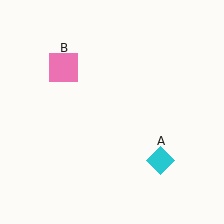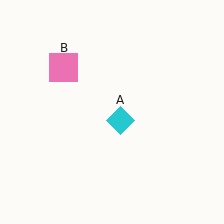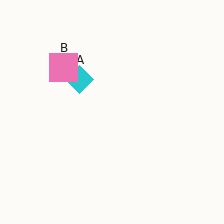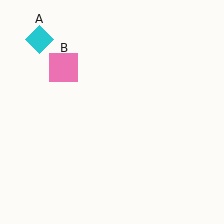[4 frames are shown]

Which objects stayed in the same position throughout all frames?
Pink square (object B) remained stationary.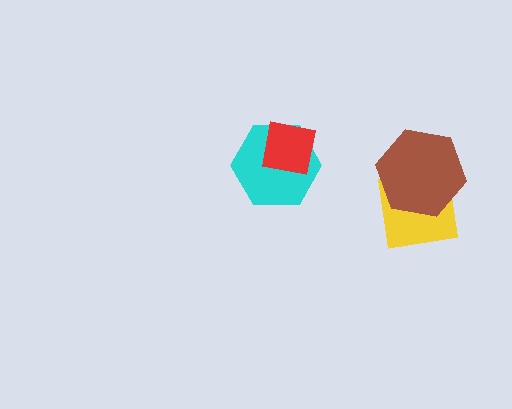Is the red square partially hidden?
No, no other shape covers it.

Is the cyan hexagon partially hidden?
Yes, it is partially covered by another shape.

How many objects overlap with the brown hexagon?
1 object overlaps with the brown hexagon.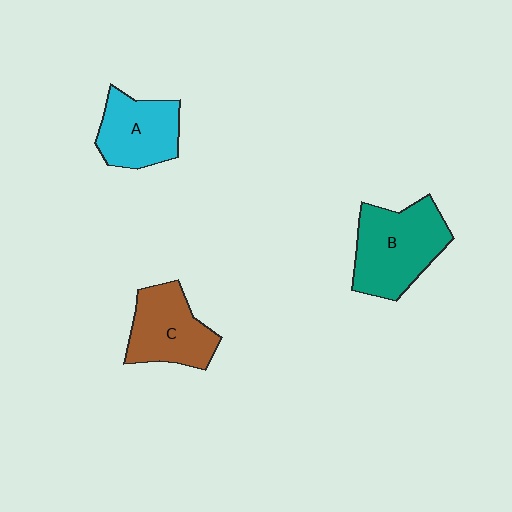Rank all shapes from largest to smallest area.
From largest to smallest: B (teal), C (brown), A (cyan).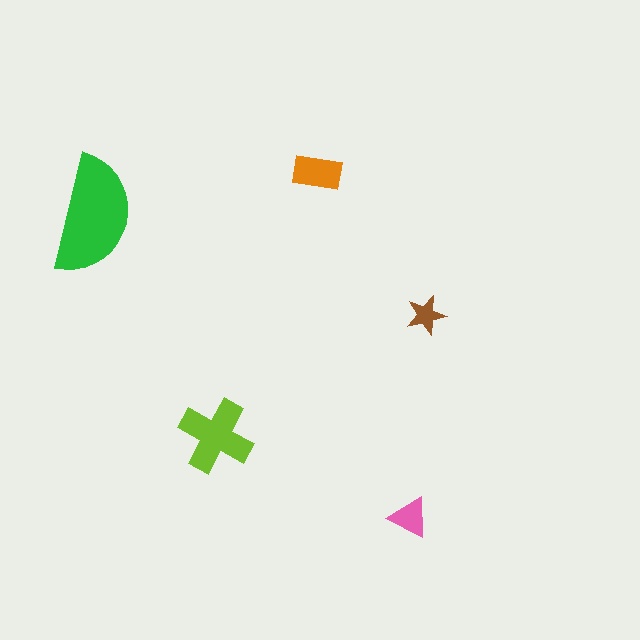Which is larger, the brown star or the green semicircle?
The green semicircle.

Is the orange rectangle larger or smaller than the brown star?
Larger.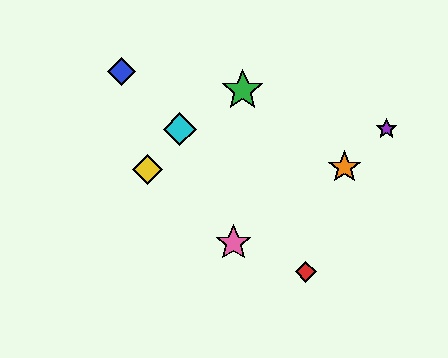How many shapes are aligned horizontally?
2 shapes (the purple star, the cyan diamond) are aligned horizontally.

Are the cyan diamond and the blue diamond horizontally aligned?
No, the cyan diamond is at y≈129 and the blue diamond is at y≈71.